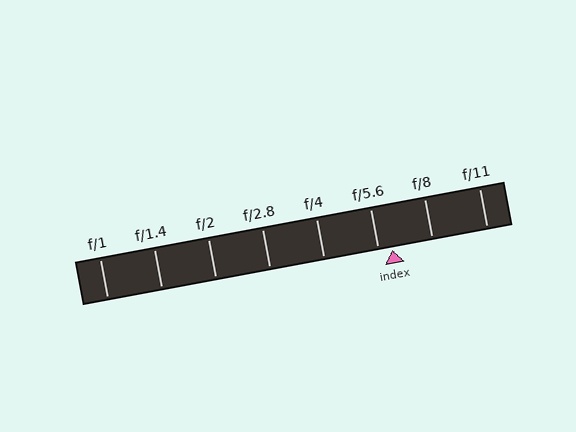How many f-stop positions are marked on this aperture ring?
There are 8 f-stop positions marked.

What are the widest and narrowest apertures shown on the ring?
The widest aperture shown is f/1 and the narrowest is f/11.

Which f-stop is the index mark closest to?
The index mark is closest to f/5.6.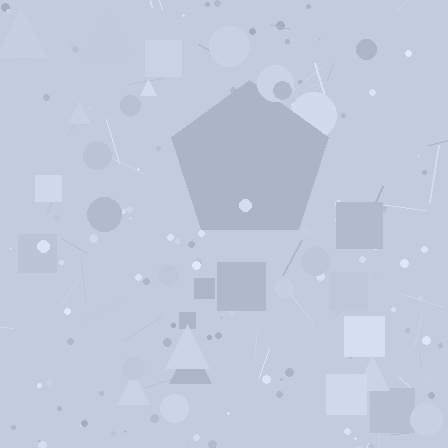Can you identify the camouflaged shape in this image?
The camouflaged shape is a pentagon.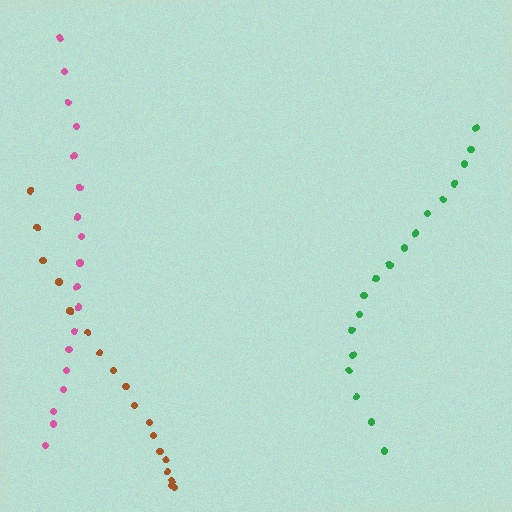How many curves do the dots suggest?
There are 3 distinct paths.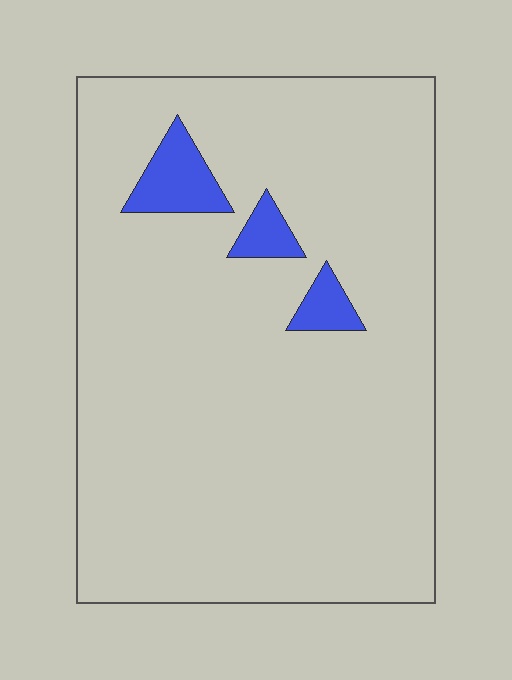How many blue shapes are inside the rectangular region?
3.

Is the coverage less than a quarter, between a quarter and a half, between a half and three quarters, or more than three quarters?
Less than a quarter.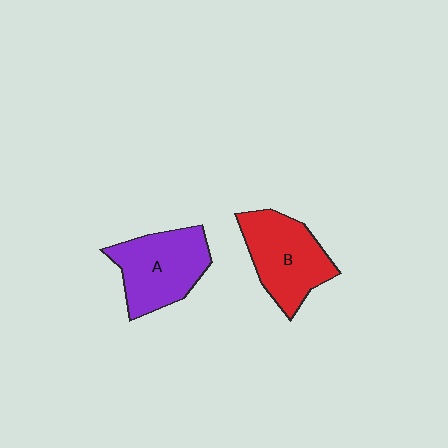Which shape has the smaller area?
Shape B (red).